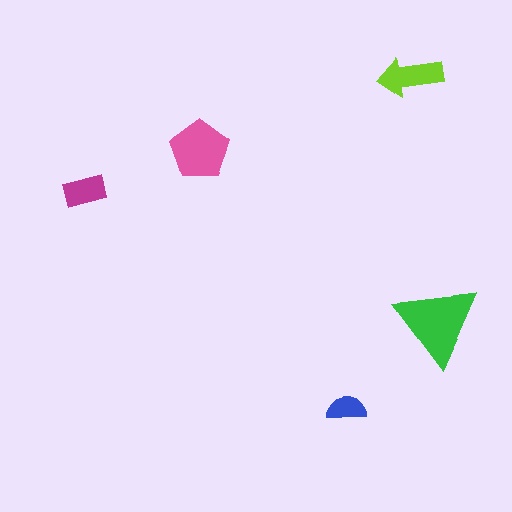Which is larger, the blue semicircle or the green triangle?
The green triangle.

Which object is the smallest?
The blue semicircle.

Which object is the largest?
The green triangle.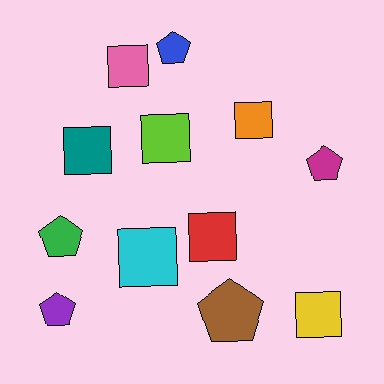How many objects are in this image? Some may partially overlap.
There are 12 objects.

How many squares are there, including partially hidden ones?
There are 7 squares.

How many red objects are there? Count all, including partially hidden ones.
There is 1 red object.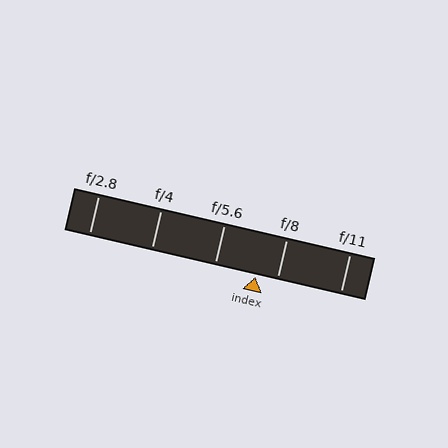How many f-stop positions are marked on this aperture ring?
There are 5 f-stop positions marked.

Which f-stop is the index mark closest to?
The index mark is closest to f/8.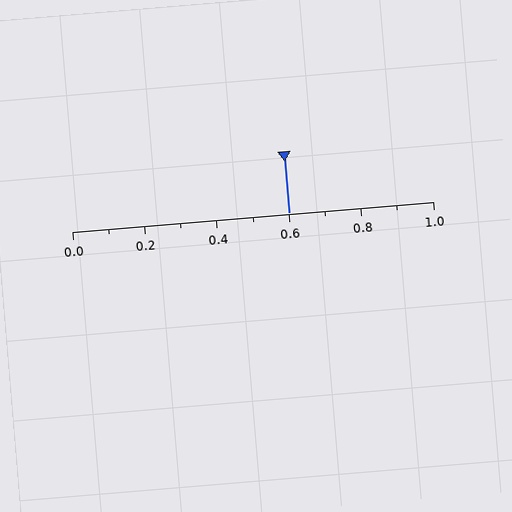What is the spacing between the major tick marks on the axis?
The major ticks are spaced 0.2 apart.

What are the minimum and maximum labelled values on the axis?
The axis runs from 0.0 to 1.0.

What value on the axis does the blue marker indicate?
The marker indicates approximately 0.6.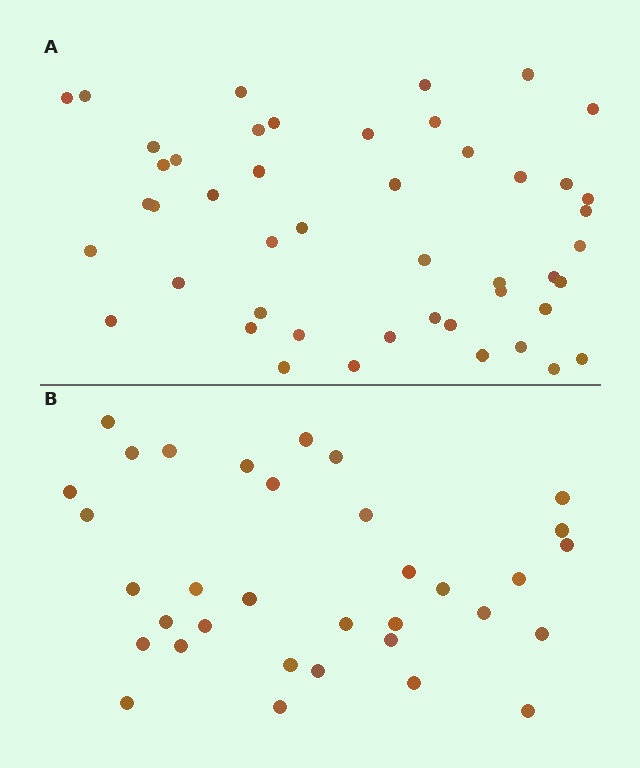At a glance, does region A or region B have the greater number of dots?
Region A (the top region) has more dots.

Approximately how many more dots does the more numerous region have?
Region A has approximately 15 more dots than region B.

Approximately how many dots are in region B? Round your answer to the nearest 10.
About 30 dots. (The exact count is 34, which rounds to 30.)